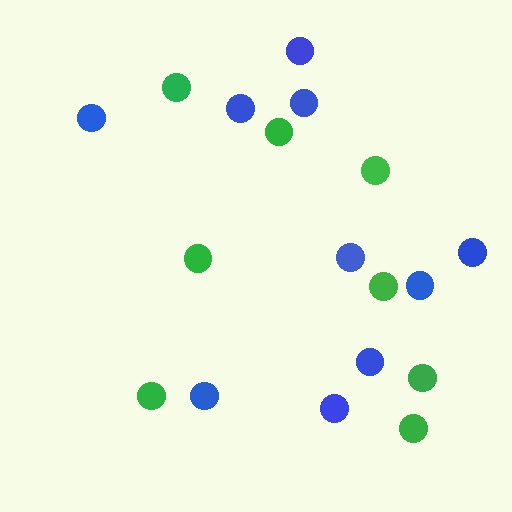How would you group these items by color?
There are 2 groups: one group of blue circles (10) and one group of green circles (8).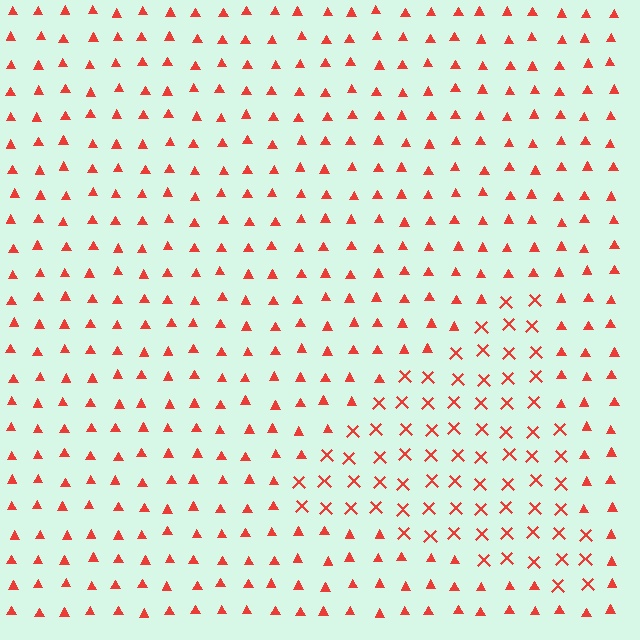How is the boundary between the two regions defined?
The boundary is defined by a change in element shape: X marks inside vs. triangles outside. All elements share the same color and spacing.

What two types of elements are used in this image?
The image uses X marks inside the triangle region and triangles outside it.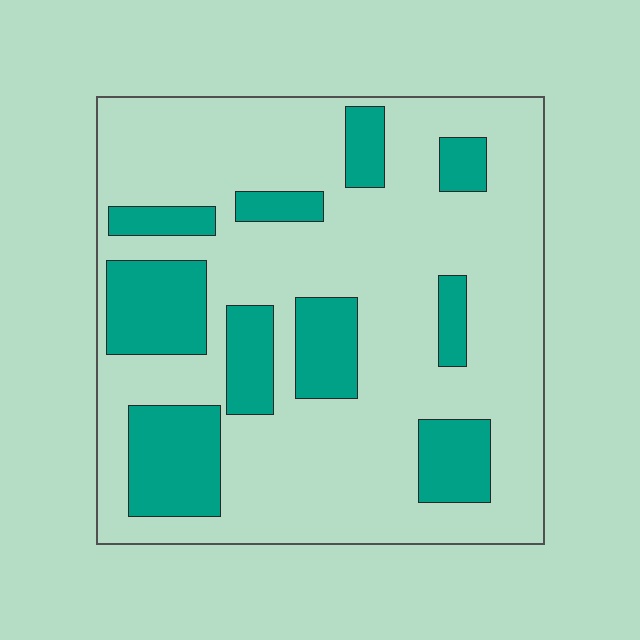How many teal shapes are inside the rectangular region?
10.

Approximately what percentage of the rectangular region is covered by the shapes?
Approximately 25%.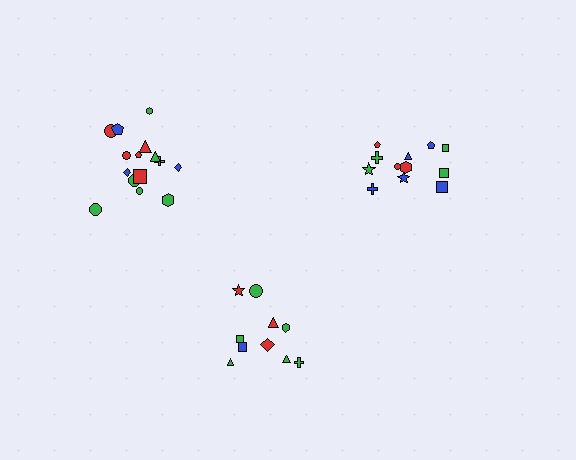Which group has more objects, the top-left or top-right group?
The top-left group.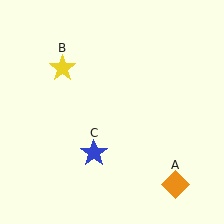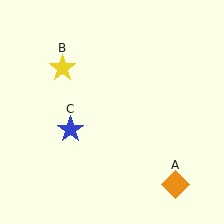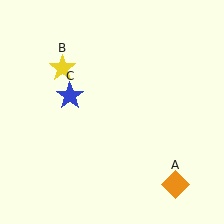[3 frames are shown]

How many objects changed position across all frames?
1 object changed position: blue star (object C).